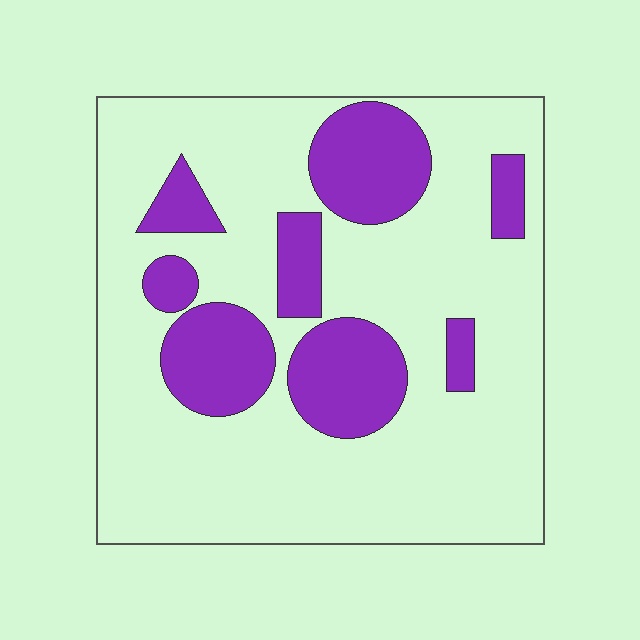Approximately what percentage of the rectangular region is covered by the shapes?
Approximately 25%.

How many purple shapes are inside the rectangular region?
8.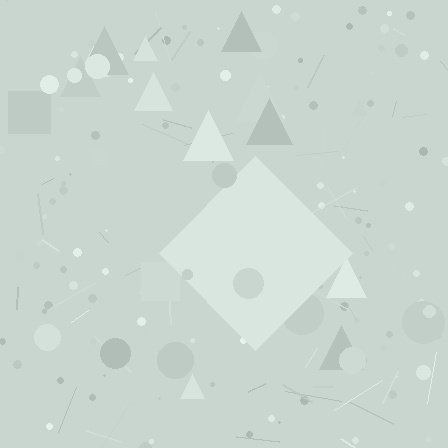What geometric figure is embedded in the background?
A diamond is embedded in the background.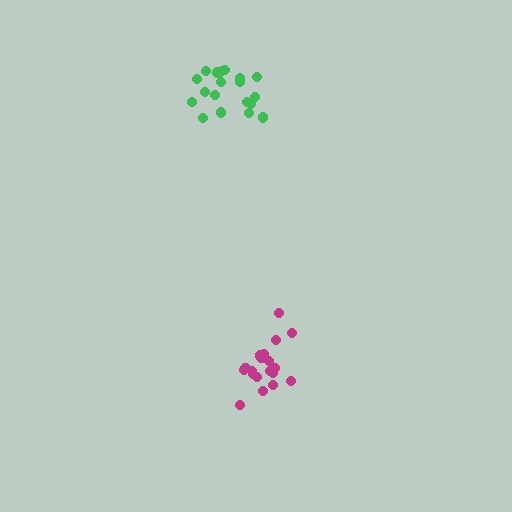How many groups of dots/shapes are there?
There are 2 groups.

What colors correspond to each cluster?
The clusters are colored: green, magenta.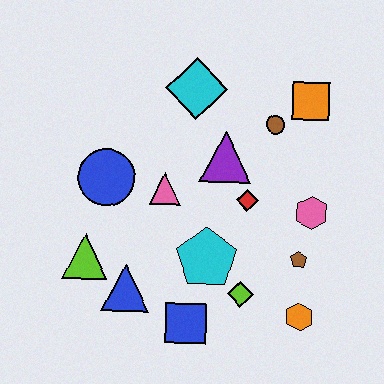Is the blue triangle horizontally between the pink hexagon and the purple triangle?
No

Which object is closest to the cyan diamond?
The purple triangle is closest to the cyan diamond.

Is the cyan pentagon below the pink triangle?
Yes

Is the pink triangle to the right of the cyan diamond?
No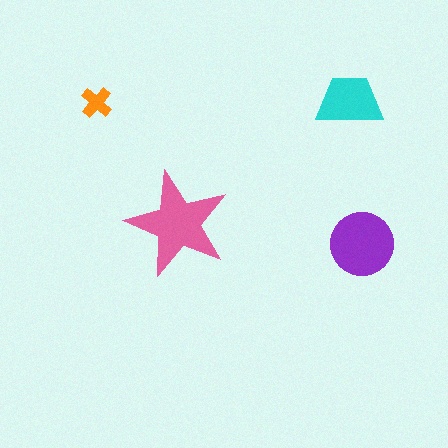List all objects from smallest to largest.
The orange cross, the cyan trapezoid, the purple circle, the pink star.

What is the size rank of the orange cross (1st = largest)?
4th.